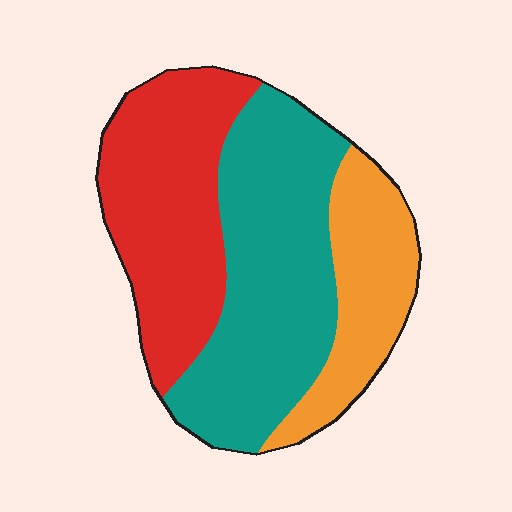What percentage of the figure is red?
Red covers around 35% of the figure.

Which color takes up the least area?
Orange, at roughly 20%.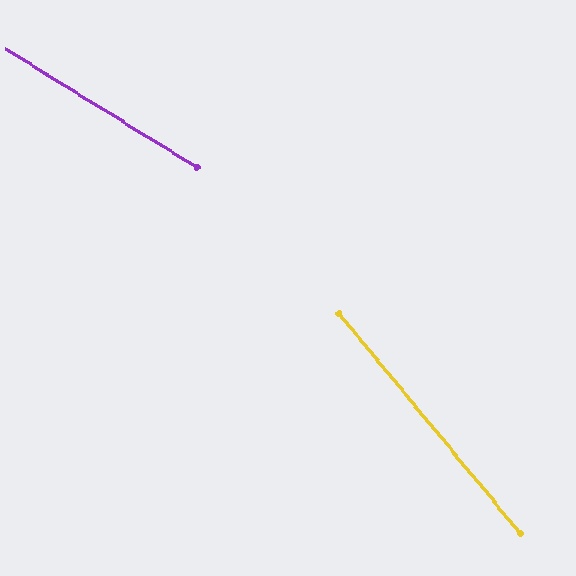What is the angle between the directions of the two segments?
Approximately 19 degrees.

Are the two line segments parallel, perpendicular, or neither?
Neither parallel nor perpendicular — they differ by about 19°.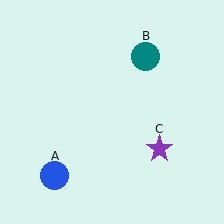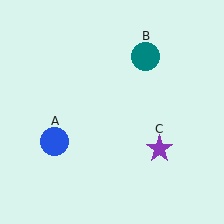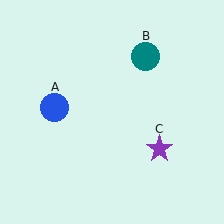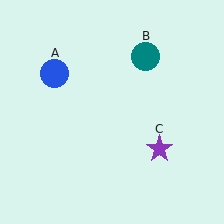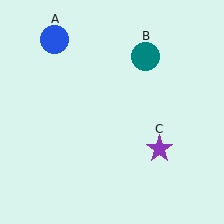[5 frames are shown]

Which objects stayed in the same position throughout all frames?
Teal circle (object B) and purple star (object C) remained stationary.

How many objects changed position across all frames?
1 object changed position: blue circle (object A).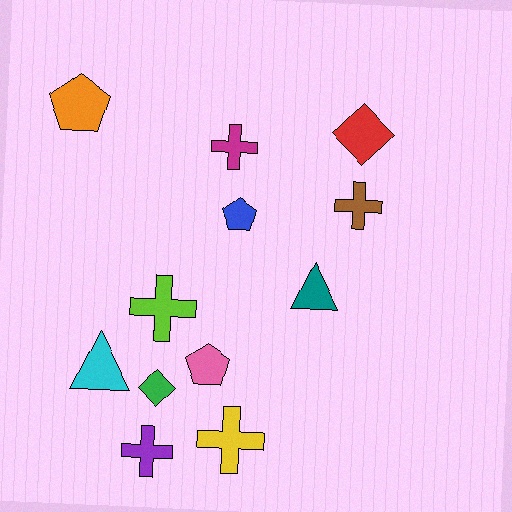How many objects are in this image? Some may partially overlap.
There are 12 objects.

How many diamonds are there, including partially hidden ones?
There are 2 diamonds.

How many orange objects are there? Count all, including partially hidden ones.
There is 1 orange object.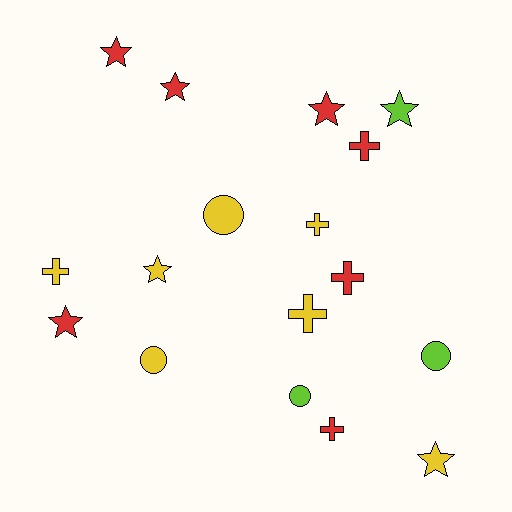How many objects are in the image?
There are 17 objects.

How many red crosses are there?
There are 3 red crosses.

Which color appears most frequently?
Red, with 7 objects.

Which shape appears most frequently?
Star, with 7 objects.